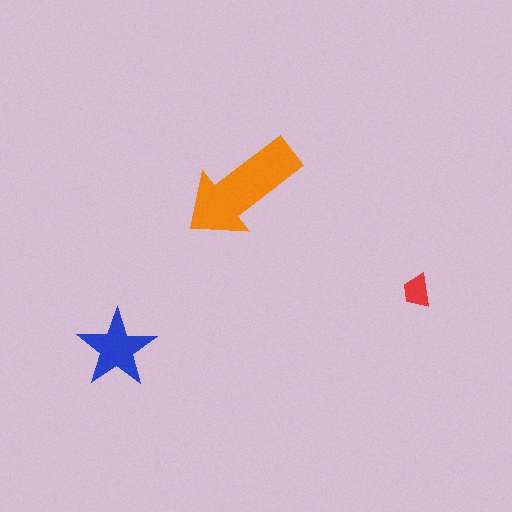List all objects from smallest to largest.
The red trapezoid, the blue star, the orange arrow.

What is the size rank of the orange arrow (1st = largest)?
1st.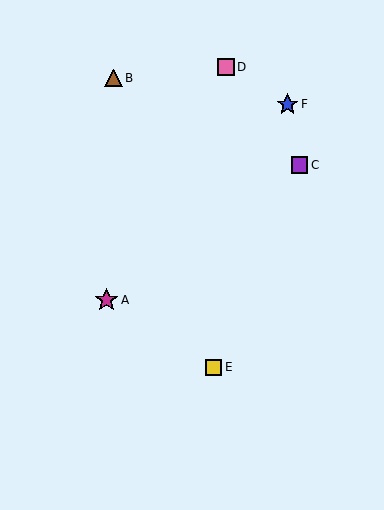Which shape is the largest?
The magenta star (labeled A) is the largest.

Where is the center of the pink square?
The center of the pink square is at (226, 67).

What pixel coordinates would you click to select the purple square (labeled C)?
Click at (299, 165) to select the purple square C.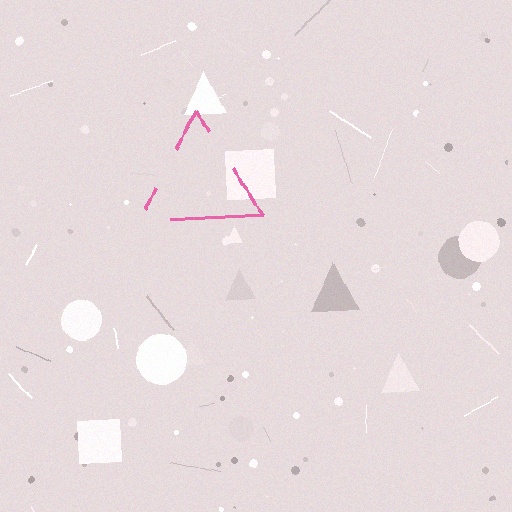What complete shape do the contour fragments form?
The contour fragments form a triangle.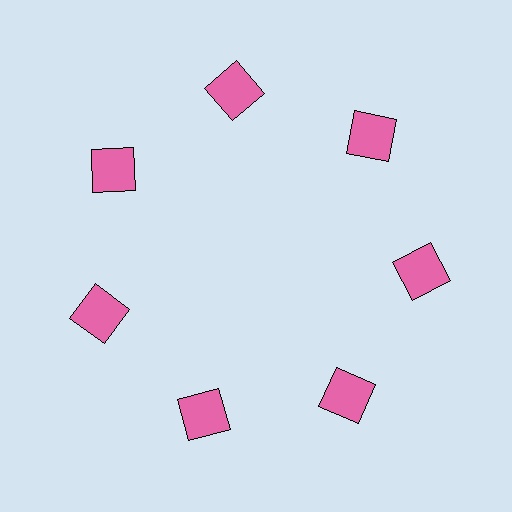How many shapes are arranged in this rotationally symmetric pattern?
There are 7 shapes, arranged in 7 groups of 1.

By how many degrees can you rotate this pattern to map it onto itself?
The pattern maps onto itself every 51 degrees of rotation.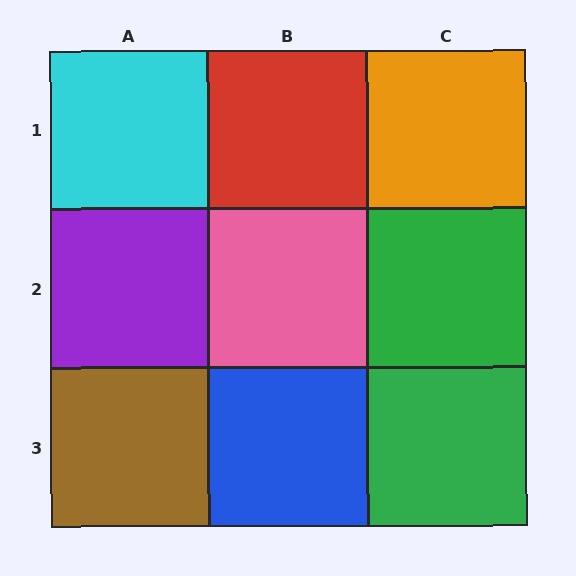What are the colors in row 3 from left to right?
Brown, blue, green.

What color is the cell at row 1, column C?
Orange.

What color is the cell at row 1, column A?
Cyan.